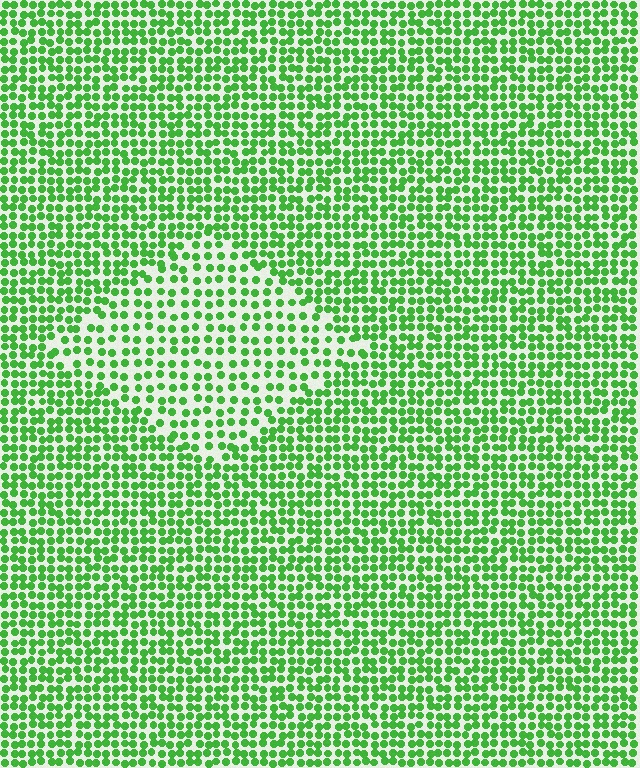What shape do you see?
I see a diamond.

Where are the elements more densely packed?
The elements are more densely packed outside the diamond boundary.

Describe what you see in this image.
The image contains small green elements arranged at two different densities. A diamond-shaped region is visible where the elements are less densely packed than the surrounding area.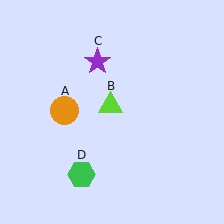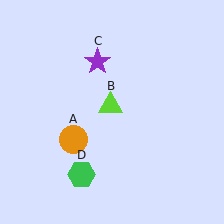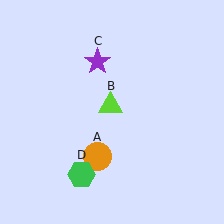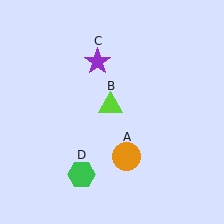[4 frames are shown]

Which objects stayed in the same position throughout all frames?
Lime triangle (object B) and purple star (object C) and green hexagon (object D) remained stationary.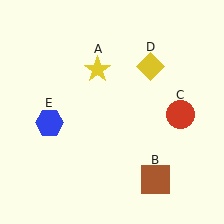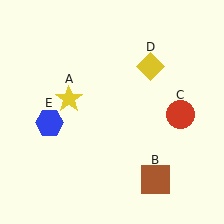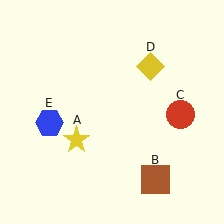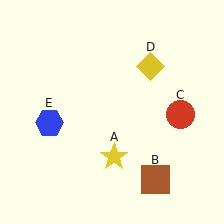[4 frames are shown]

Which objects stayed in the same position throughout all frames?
Brown square (object B) and red circle (object C) and yellow diamond (object D) and blue hexagon (object E) remained stationary.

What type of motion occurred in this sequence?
The yellow star (object A) rotated counterclockwise around the center of the scene.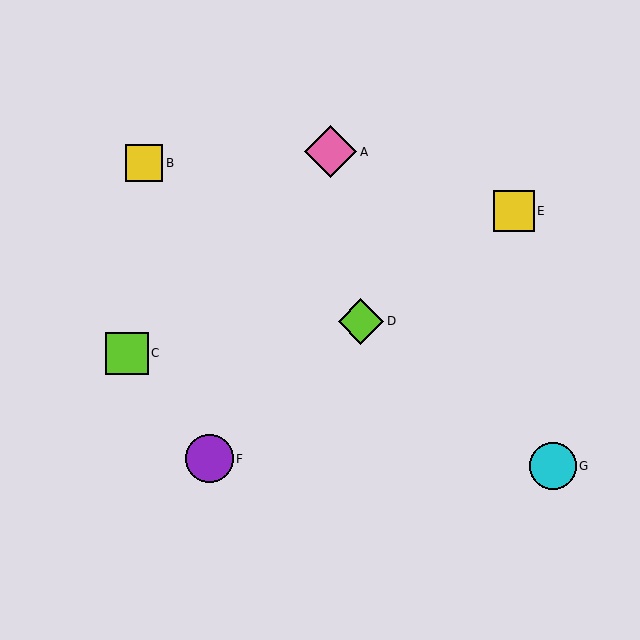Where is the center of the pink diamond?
The center of the pink diamond is at (330, 152).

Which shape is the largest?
The pink diamond (labeled A) is the largest.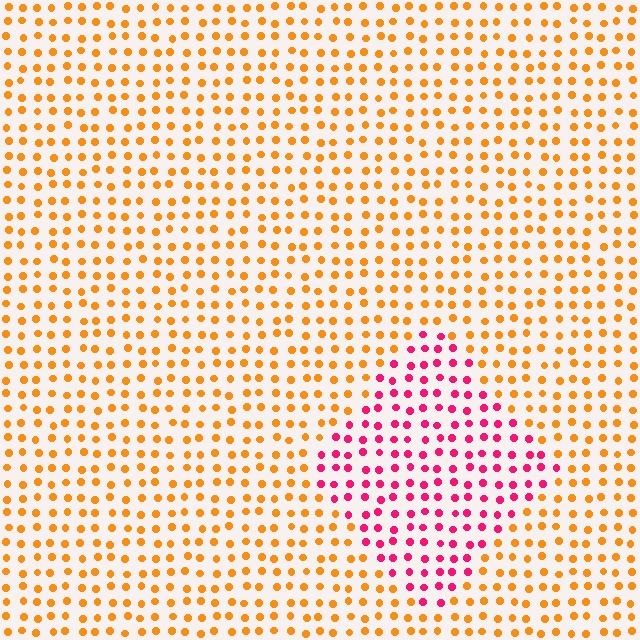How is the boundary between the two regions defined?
The boundary is defined purely by a slight shift in hue (about 58 degrees). Spacing, size, and orientation are identical on both sides.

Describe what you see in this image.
The image is filled with small orange elements in a uniform arrangement. A diamond-shaped region is visible where the elements are tinted to a slightly different hue, forming a subtle color boundary.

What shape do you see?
I see a diamond.